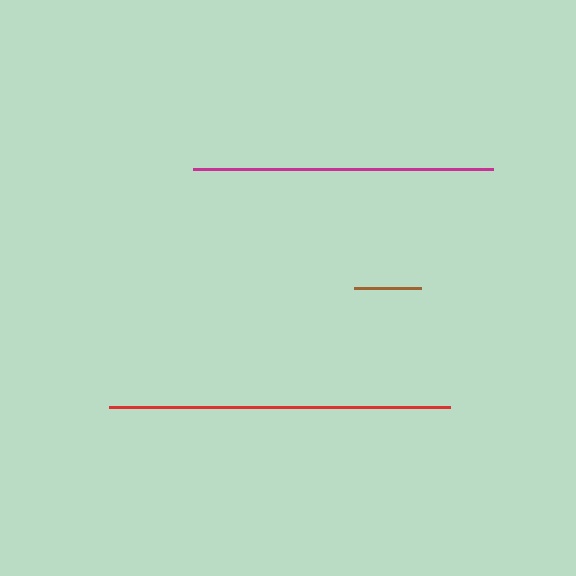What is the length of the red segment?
The red segment is approximately 342 pixels long.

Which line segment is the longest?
The red line is the longest at approximately 342 pixels.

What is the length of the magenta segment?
The magenta segment is approximately 300 pixels long.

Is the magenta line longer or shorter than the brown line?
The magenta line is longer than the brown line.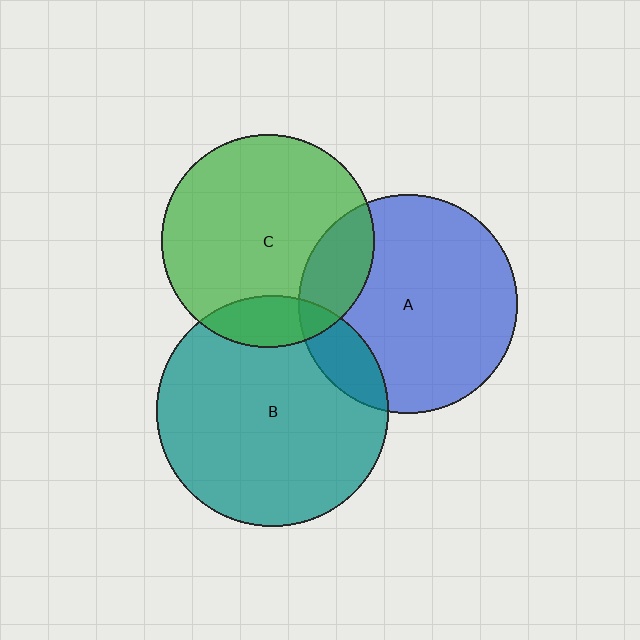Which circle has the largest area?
Circle B (teal).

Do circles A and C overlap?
Yes.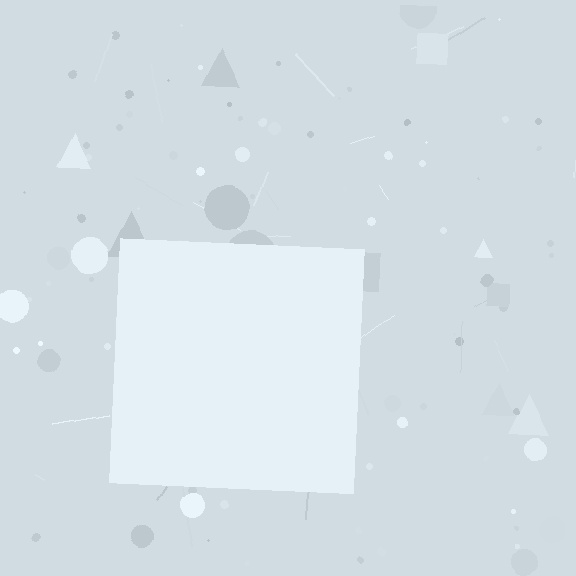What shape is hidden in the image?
A square is hidden in the image.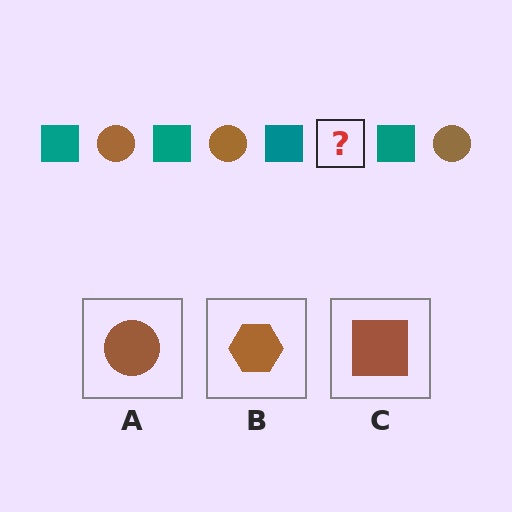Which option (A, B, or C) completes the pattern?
A.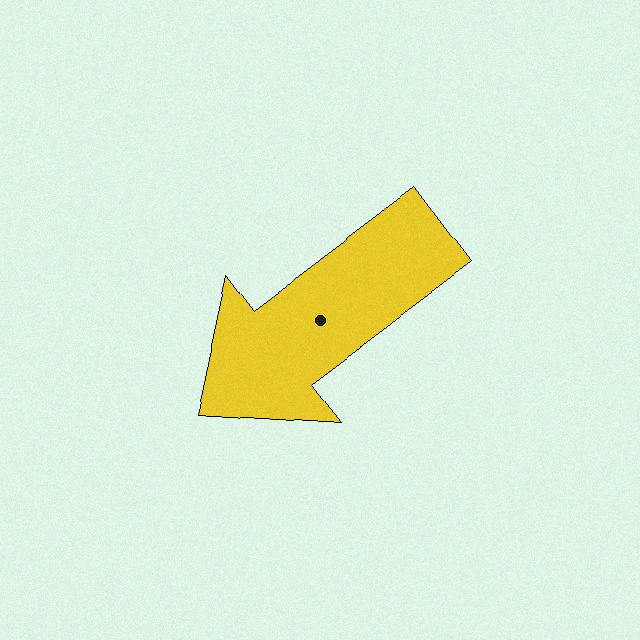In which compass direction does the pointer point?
Southwest.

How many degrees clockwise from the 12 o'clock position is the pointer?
Approximately 233 degrees.